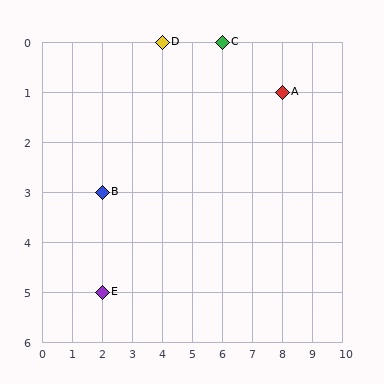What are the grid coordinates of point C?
Point C is at grid coordinates (6, 0).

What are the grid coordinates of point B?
Point B is at grid coordinates (2, 3).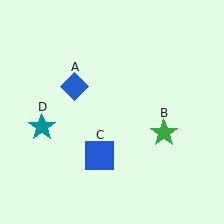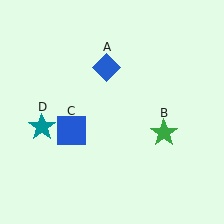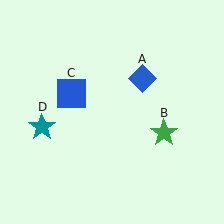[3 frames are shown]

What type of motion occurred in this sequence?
The blue diamond (object A), blue square (object C) rotated clockwise around the center of the scene.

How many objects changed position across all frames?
2 objects changed position: blue diamond (object A), blue square (object C).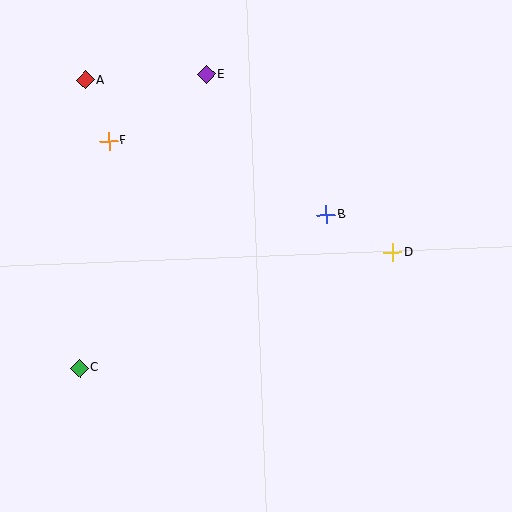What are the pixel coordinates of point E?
Point E is at (206, 75).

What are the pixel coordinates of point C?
Point C is at (79, 368).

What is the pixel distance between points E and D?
The distance between E and D is 258 pixels.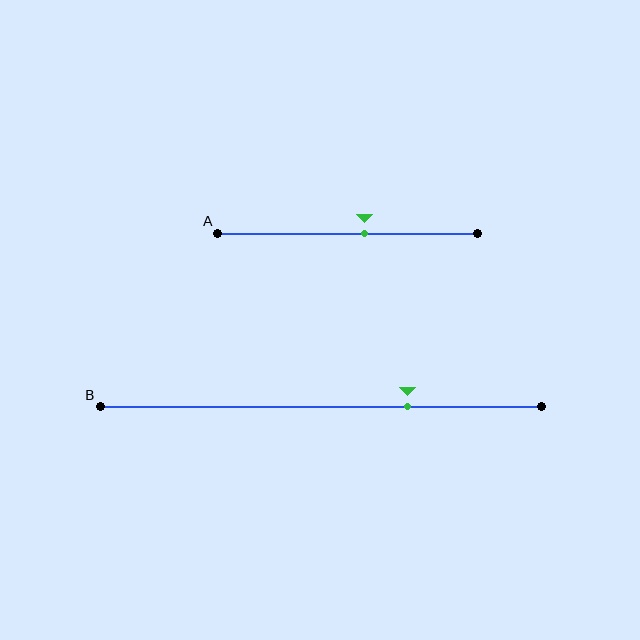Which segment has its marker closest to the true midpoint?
Segment A has its marker closest to the true midpoint.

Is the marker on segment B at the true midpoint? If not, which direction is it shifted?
No, the marker on segment B is shifted to the right by about 20% of the segment length.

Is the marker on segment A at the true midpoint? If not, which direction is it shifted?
No, the marker on segment A is shifted to the right by about 6% of the segment length.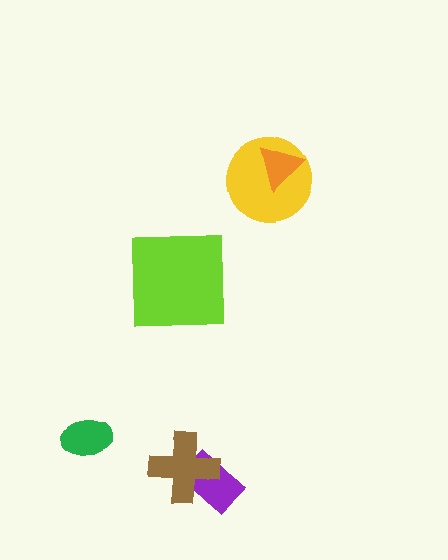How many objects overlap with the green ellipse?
0 objects overlap with the green ellipse.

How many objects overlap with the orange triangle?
1 object overlaps with the orange triangle.